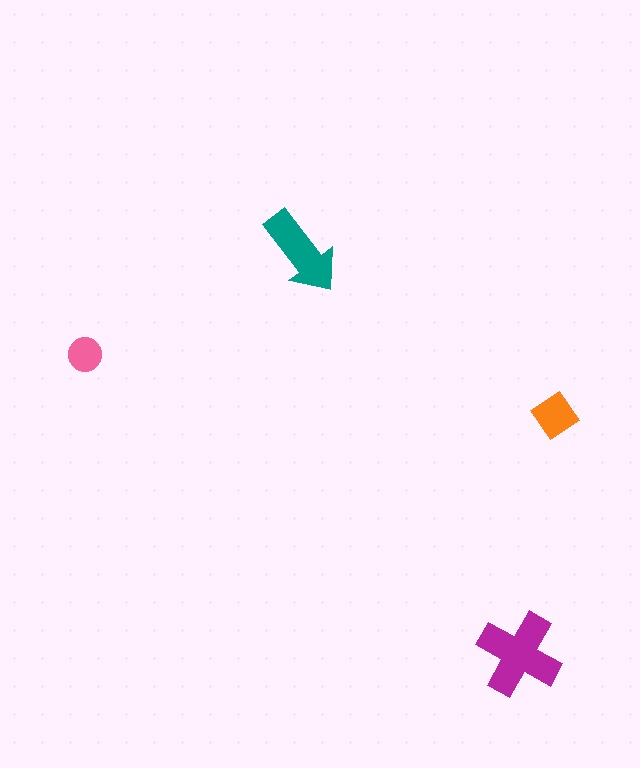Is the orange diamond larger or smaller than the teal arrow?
Smaller.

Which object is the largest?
The magenta cross.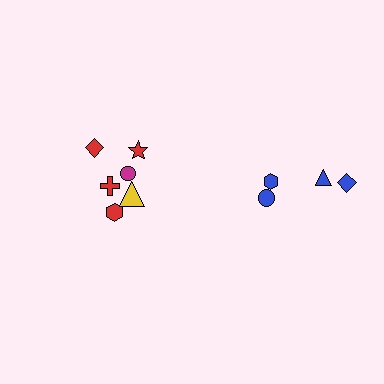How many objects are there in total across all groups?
There are 10 objects.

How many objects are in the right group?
There are 4 objects.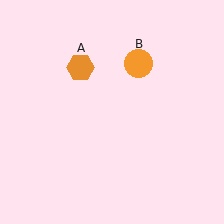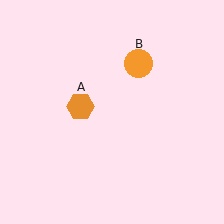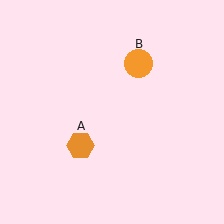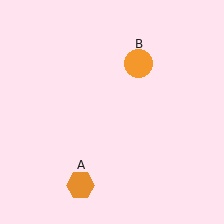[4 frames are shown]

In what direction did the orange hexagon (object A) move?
The orange hexagon (object A) moved down.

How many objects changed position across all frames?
1 object changed position: orange hexagon (object A).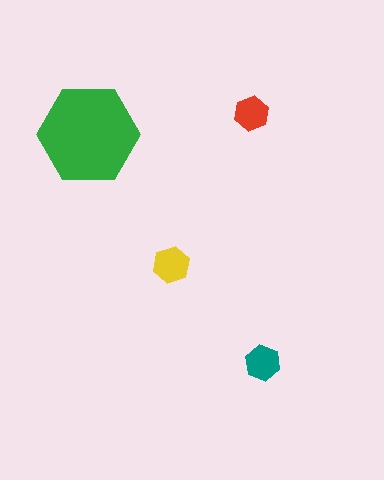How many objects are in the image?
There are 4 objects in the image.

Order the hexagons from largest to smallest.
the green one, the yellow one, the teal one, the red one.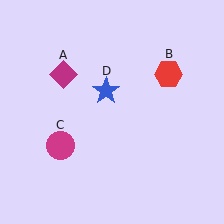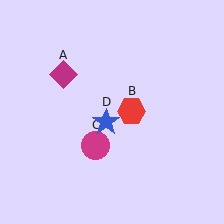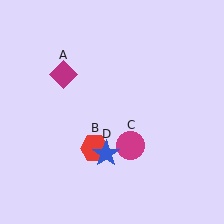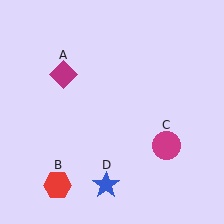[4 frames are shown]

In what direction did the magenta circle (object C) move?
The magenta circle (object C) moved right.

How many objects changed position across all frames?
3 objects changed position: red hexagon (object B), magenta circle (object C), blue star (object D).